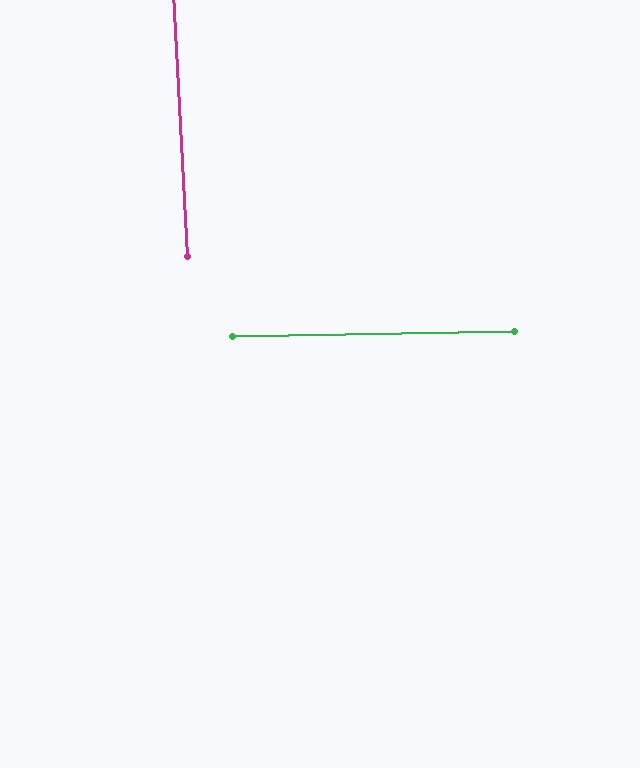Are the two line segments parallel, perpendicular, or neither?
Perpendicular — they meet at approximately 88°.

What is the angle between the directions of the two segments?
Approximately 88 degrees.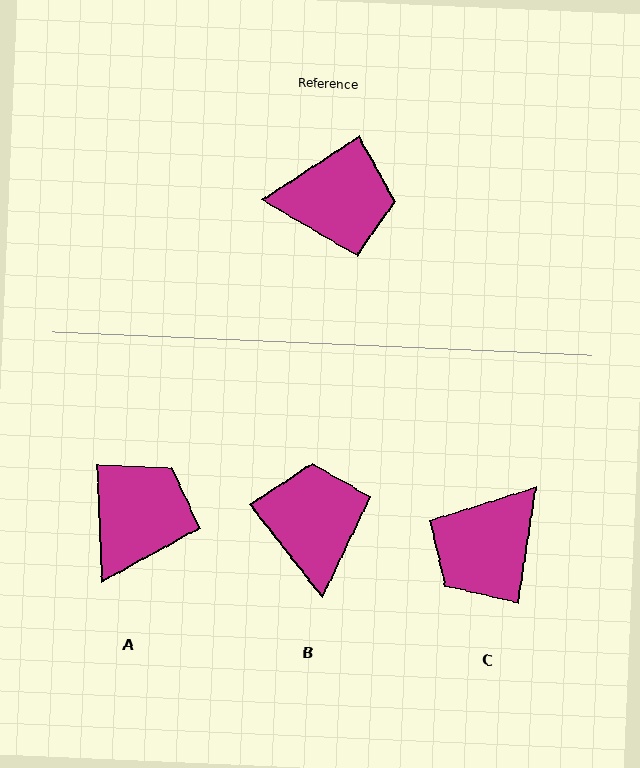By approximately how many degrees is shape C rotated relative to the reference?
Approximately 132 degrees clockwise.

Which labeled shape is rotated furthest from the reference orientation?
C, about 132 degrees away.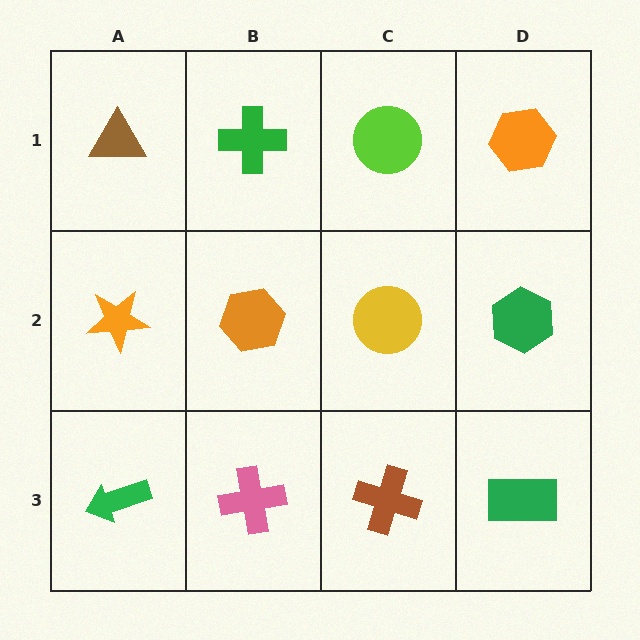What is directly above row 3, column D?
A green hexagon.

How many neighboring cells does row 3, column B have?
3.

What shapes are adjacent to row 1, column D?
A green hexagon (row 2, column D), a lime circle (row 1, column C).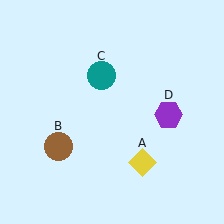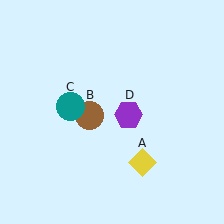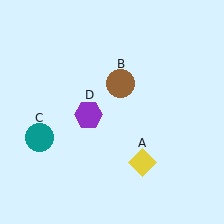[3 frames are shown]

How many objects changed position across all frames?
3 objects changed position: brown circle (object B), teal circle (object C), purple hexagon (object D).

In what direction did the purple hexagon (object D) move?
The purple hexagon (object D) moved left.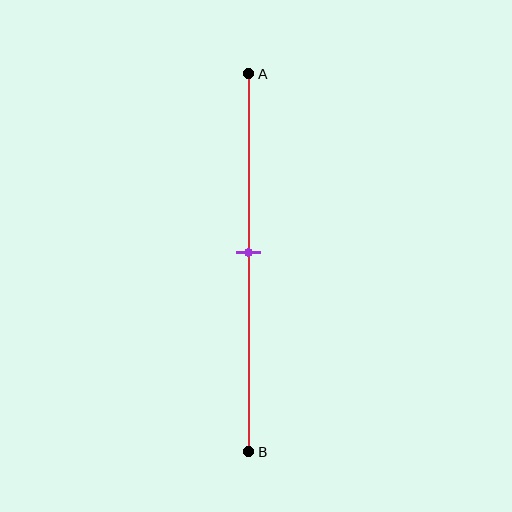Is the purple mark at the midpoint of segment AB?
Yes, the mark is approximately at the midpoint.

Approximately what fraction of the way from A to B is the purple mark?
The purple mark is approximately 45% of the way from A to B.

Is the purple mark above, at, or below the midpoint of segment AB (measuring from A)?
The purple mark is approximately at the midpoint of segment AB.